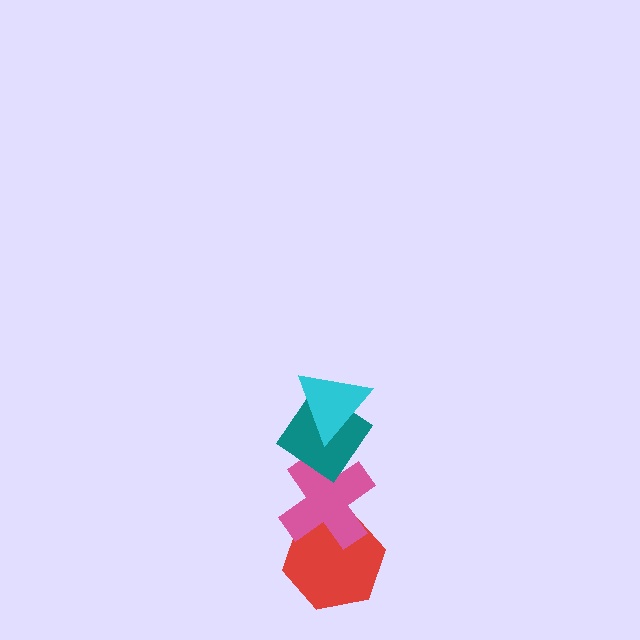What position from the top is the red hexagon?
The red hexagon is 4th from the top.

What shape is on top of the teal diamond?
The cyan triangle is on top of the teal diamond.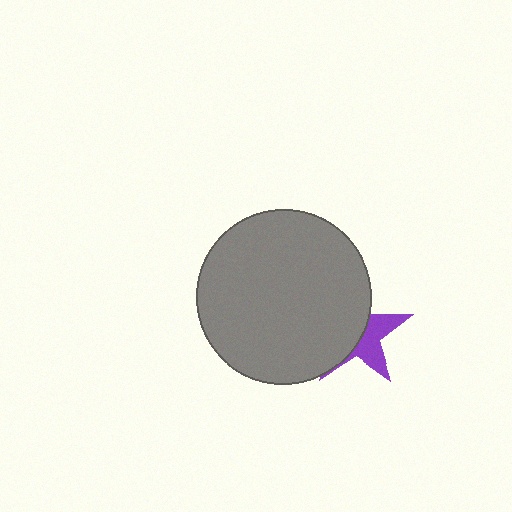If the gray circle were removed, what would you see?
You would see the complete purple star.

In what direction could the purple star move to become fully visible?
The purple star could move right. That would shift it out from behind the gray circle entirely.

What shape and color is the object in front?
The object in front is a gray circle.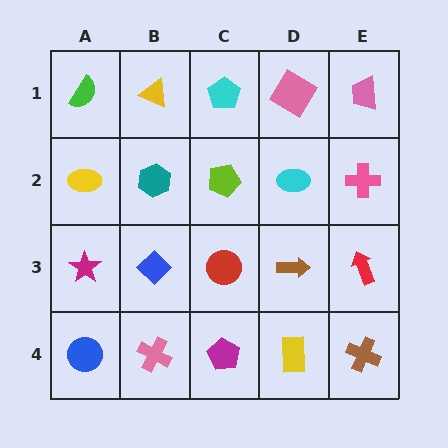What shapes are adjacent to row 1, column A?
A yellow ellipse (row 2, column A), a yellow triangle (row 1, column B).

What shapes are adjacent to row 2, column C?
A cyan pentagon (row 1, column C), a red circle (row 3, column C), a teal hexagon (row 2, column B), a cyan ellipse (row 2, column D).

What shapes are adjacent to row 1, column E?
A pink cross (row 2, column E), a pink diamond (row 1, column D).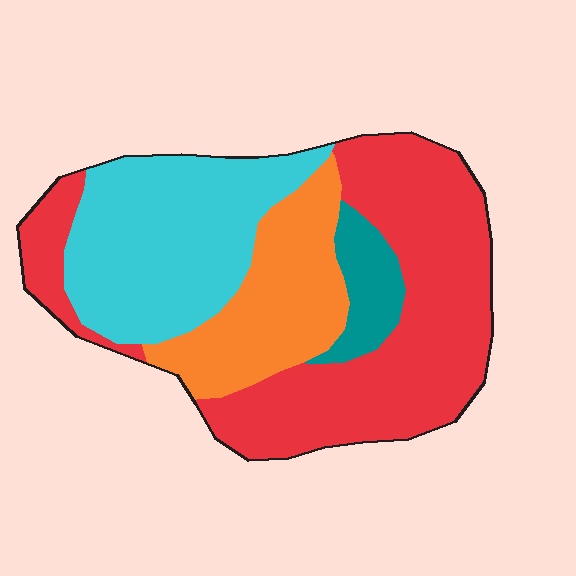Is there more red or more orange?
Red.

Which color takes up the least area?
Teal, at roughly 5%.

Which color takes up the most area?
Red, at roughly 45%.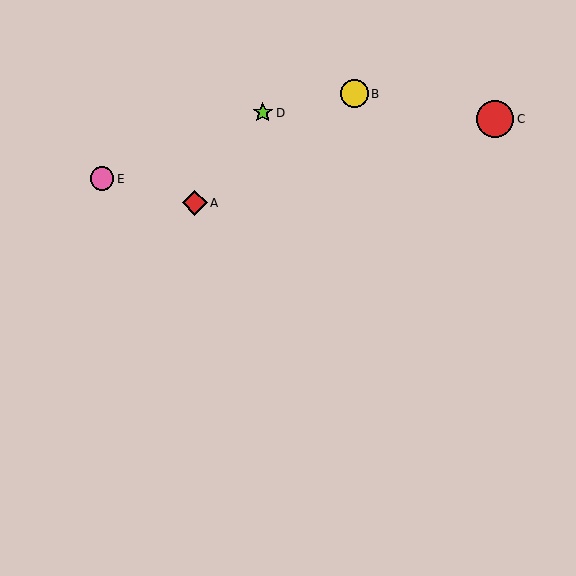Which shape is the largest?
The red circle (labeled C) is the largest.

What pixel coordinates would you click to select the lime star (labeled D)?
Click at (263, 113) to select the lime star D.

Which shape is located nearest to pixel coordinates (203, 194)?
The red diamond (labeled A) at (195, 203) is nearest to that location.